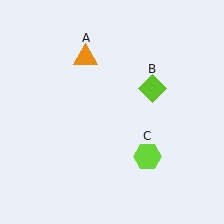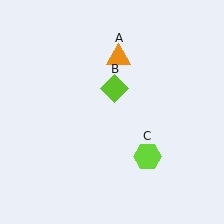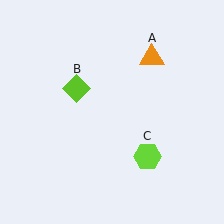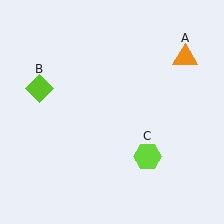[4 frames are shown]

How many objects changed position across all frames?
2 objects changed position: orange triangle (object A), lime diamond (object B).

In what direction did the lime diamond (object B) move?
The lime diamond (object B) moved left.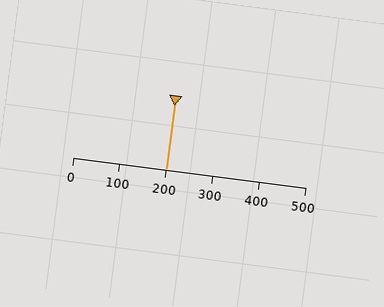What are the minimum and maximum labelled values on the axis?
The axis runs from 0 to 500.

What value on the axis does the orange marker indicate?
The marker indicates approximately 200.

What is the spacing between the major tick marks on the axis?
The major ticks are spaced 100 apart.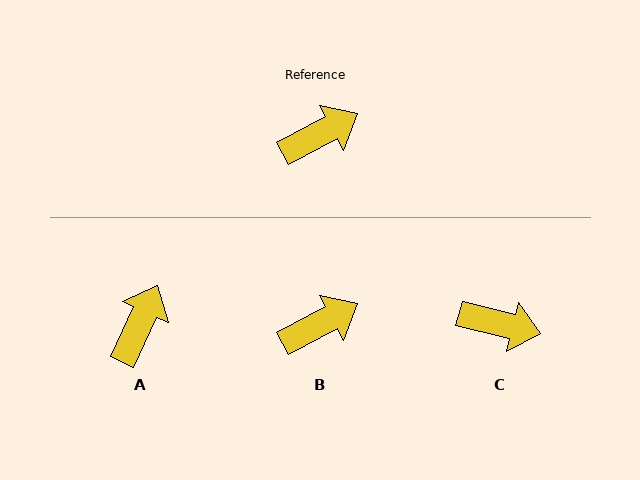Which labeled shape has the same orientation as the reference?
B.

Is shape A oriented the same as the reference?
No, it is off by about 37 degrees.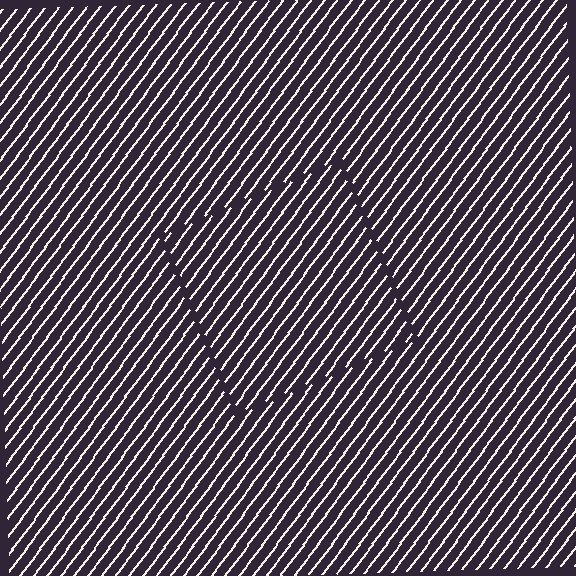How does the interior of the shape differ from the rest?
The interior of the shape contains the same grating, shifted by half a period — the contour is defined by the phase discontinuity where line-ends from the inner and outer gratings abut.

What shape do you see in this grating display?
An illusory square. The interior of the shape contains the same grating, shifted by half a period — the contour is defined by the phase discontinuity where line-ends from the inner and outer gratings abut.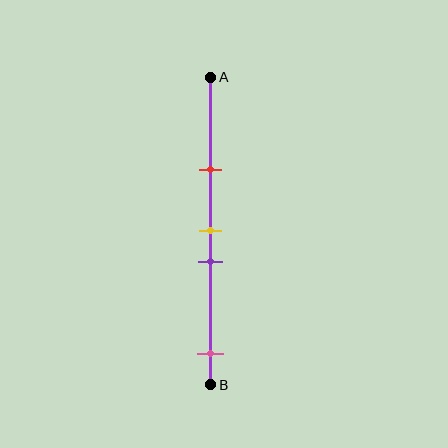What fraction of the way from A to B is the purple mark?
The purple mark is approximately 60% (0.6) of the way from A to B.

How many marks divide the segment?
There are 4 marks dividing the segment.